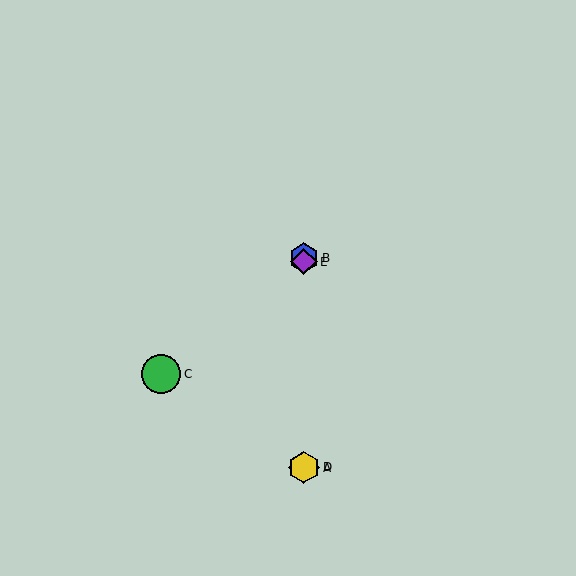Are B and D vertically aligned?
Yes, both are at x≈304.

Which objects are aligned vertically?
Objects A, B, D, E are aligned vertically.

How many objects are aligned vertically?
4 objects (A, B, D, E) are aligned vertically.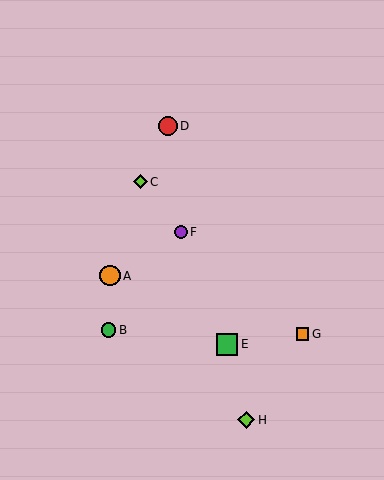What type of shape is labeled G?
Shape G is an orange square.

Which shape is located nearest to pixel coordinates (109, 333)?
The green circle (labeled B) at (109, 330) is nearest to that location.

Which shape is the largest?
The green square (labeled E) is the largest.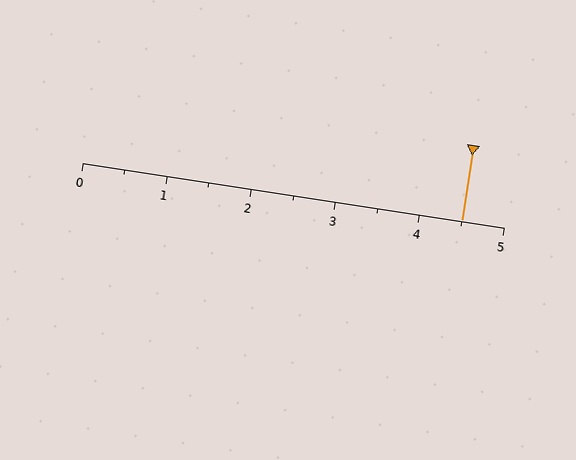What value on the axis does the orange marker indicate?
The marker indicates approximately 4.5.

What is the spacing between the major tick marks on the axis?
The major ticks are spaced 1 apart.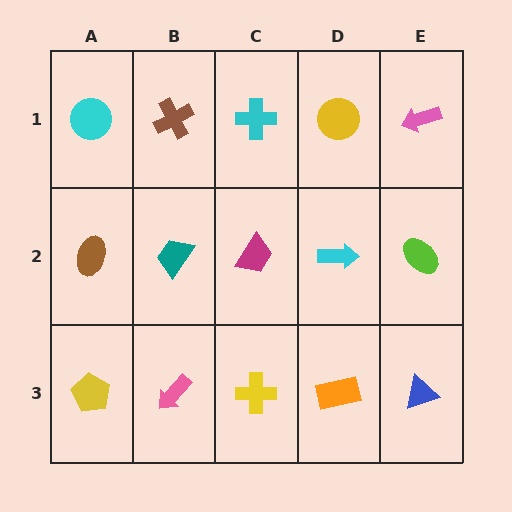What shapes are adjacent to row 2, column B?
A brown cross (row 1, column B), a pink arrow (row 3, column B), a brown ellipse (row 2, column A), a magenta trapezoid (row 2, column C).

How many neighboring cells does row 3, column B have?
3.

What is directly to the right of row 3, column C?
An orange rectangle.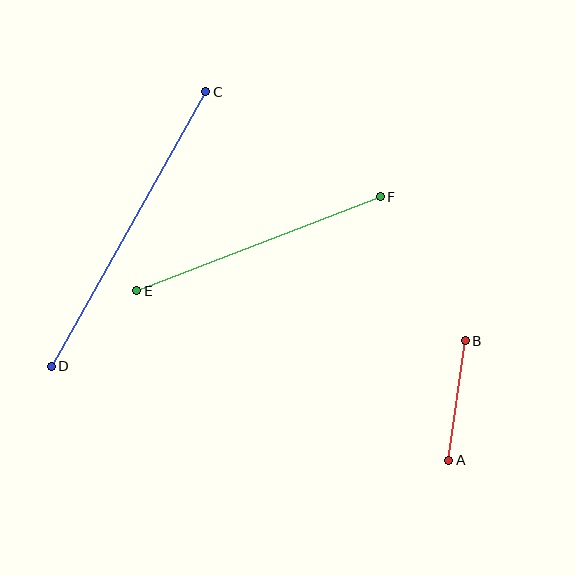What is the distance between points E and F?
The distance is approximately 261 pixels.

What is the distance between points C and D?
The distance is approximately 315 pixels.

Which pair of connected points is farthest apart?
Points C and D are farthest apart.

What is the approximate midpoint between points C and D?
The midpoint is at approximately (129, 229) pixels.